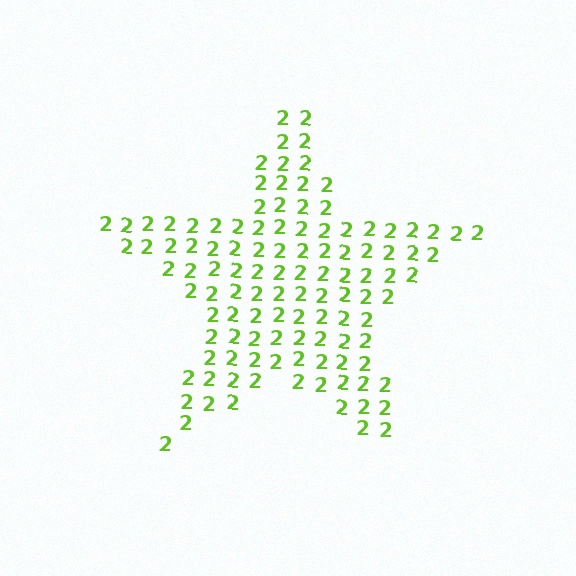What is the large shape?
The large shape is a star.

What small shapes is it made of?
It is made of small digit 2's.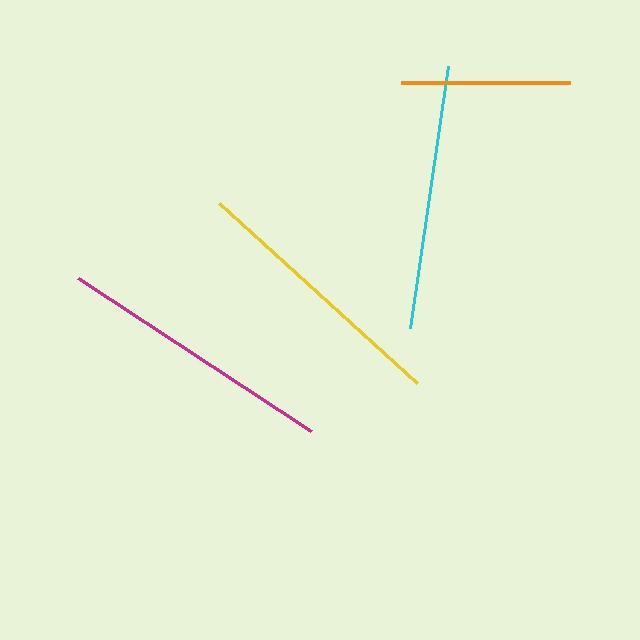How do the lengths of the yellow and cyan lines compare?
The yellow and cyan lines are approximately the same length.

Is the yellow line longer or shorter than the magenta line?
The magenta line is longer than the yellow line.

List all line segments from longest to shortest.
From longest to shortest: magenta, yellow, cyan, orange.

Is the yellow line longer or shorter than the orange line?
The yellow line is longer than the orange line.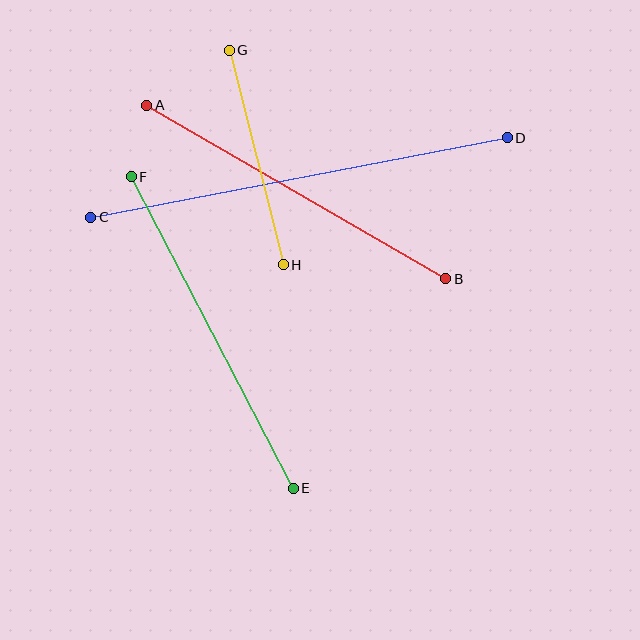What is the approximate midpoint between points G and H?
The midpoint is at approximately (256, 157) pixels.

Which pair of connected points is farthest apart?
Points C and D are farthest apart.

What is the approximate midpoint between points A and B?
The midpoint is at approximately (296, 192) pixels.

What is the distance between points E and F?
The distance is approximately 351 pixels.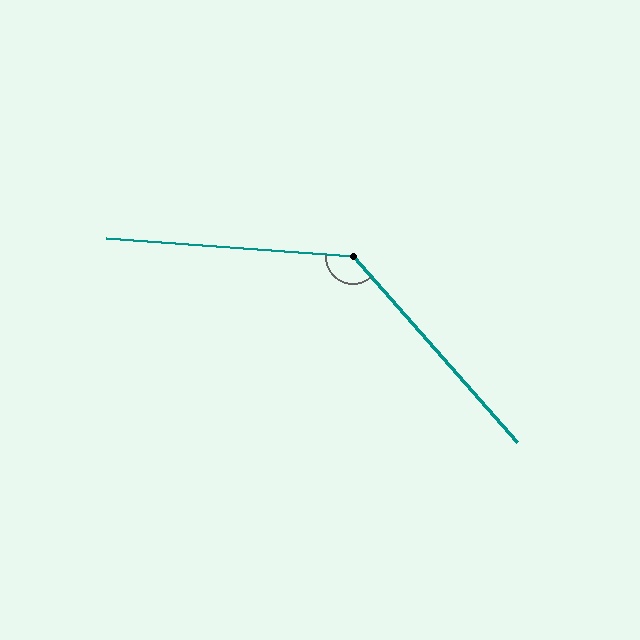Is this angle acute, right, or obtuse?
It is obtuse.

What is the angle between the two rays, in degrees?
Approximately 136 degrees.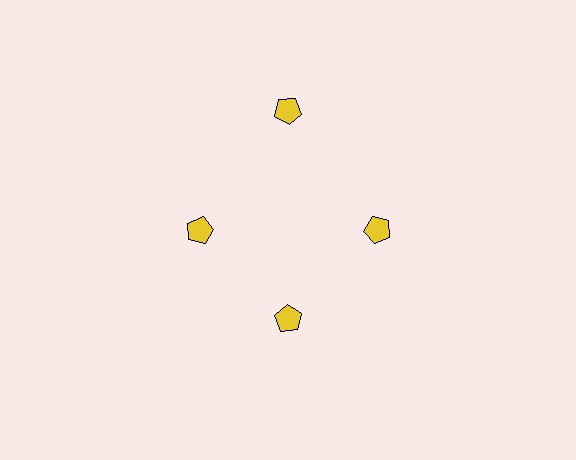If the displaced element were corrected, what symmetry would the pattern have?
It would have 4-fold rotational symmetry — the pattern would map onto itself every 90 degrees.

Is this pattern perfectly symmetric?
No. The 4 yellow pentagons are arranged in a ring, but one element near the 12 o'clock position is pushed outward from the center, breaking the 4-fold rotational symmetry.